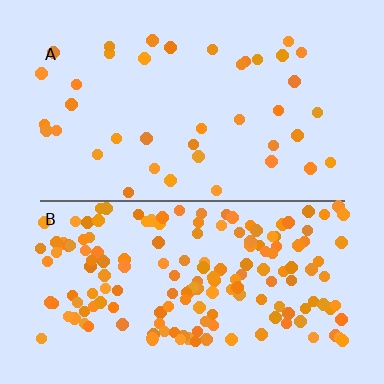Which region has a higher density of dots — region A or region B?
B (the bottom).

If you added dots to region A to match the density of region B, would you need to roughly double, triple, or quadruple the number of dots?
Approximately quadruple.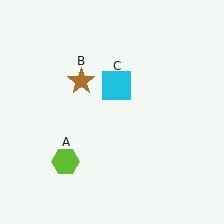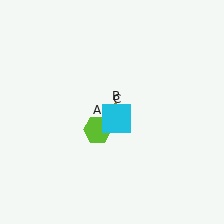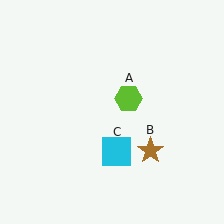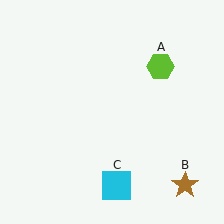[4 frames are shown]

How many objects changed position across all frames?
3 objects changed position: lime hexagon (object A), brown star (object B), cyan square (object C).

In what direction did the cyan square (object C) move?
The cyan square (object C) moved down.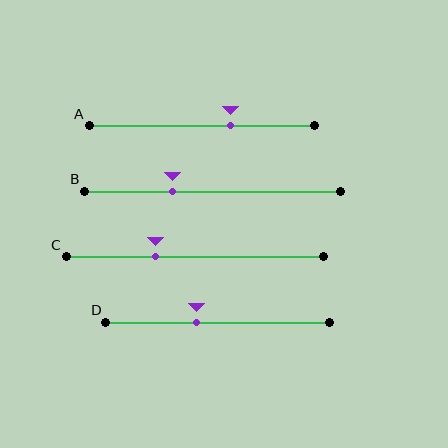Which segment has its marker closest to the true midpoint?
Segment D has its marker closest to the true midpoint.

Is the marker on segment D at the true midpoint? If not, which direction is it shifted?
No, the marker on segment D is shifted to the left by about 10% of the segment length.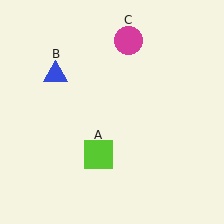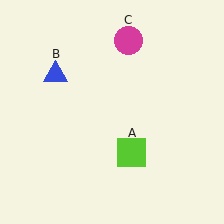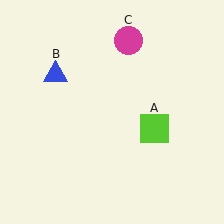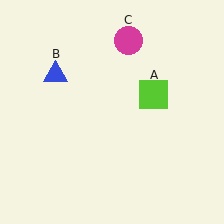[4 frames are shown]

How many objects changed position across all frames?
1 object changed position: lime square (object A).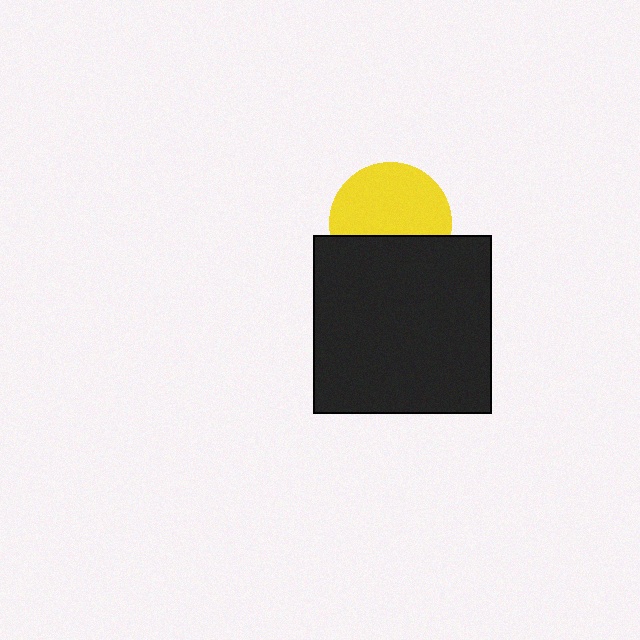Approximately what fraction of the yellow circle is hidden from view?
Roughly 38% of the yellow circle is hidden behind the black square.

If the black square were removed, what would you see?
You would see the complete yellow circle.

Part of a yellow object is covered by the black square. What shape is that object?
It is a circle.